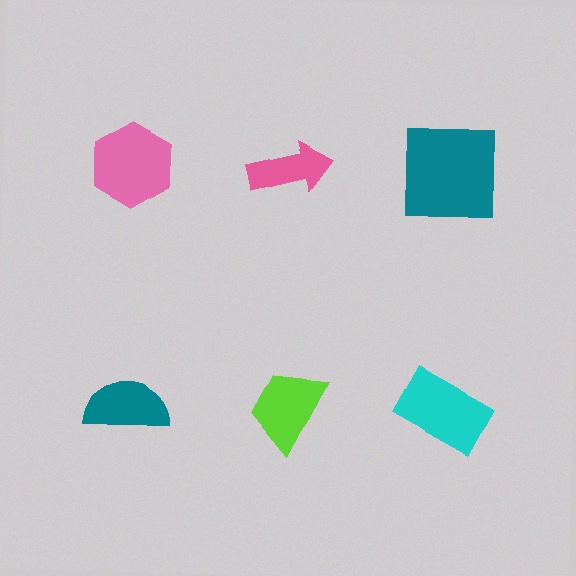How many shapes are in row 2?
3 shapes.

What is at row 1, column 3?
A teal square.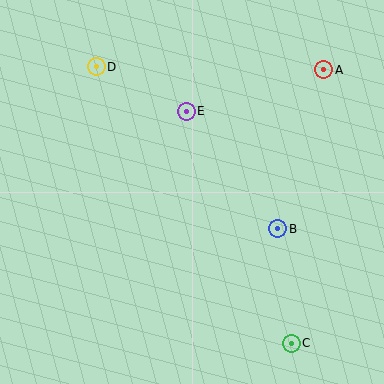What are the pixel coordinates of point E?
Point E is at (186, 111).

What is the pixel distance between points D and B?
The distance between D and B is 243 pixels.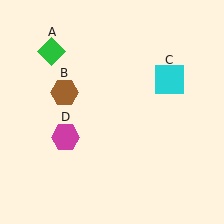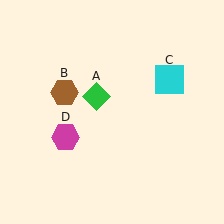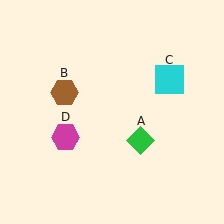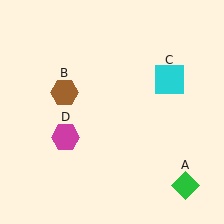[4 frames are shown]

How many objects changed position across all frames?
1 object changed position: green diamond (object A).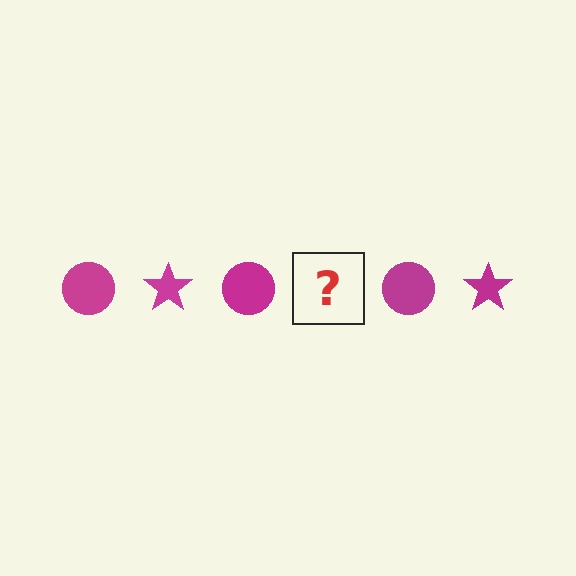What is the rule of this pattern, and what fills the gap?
The rule is that the pattern cycles through circle, star shapes in magenta. The gap should be filled with a magenta star.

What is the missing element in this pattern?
The missing element is a magenta star.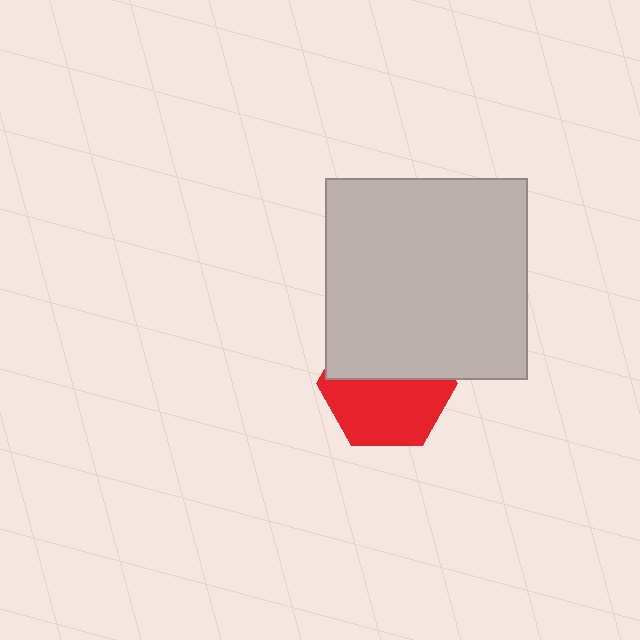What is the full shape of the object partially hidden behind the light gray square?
The partially hidden object is a red hexagon.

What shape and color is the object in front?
The object in front is a light gray square.